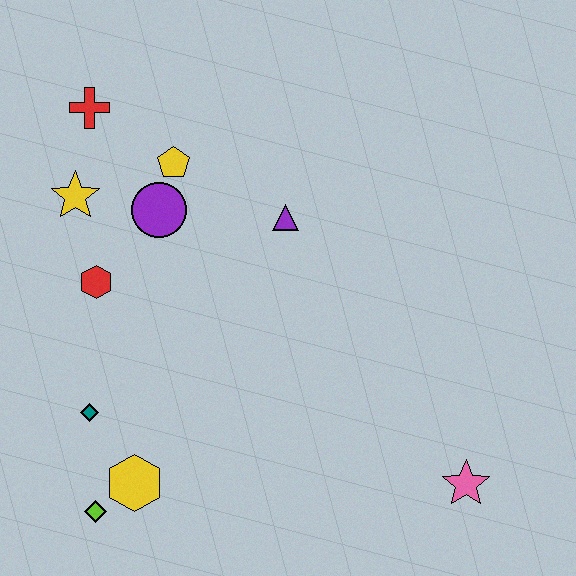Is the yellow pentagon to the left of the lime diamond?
No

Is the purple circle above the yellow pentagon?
No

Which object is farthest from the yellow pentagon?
The pink star is farthest from the yellow pentagon.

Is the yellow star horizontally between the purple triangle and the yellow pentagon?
No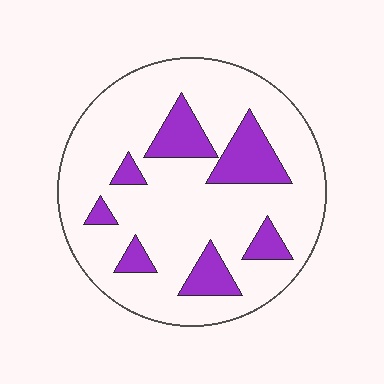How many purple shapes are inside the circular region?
7.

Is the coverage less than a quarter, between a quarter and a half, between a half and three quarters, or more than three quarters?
Less than a quarter.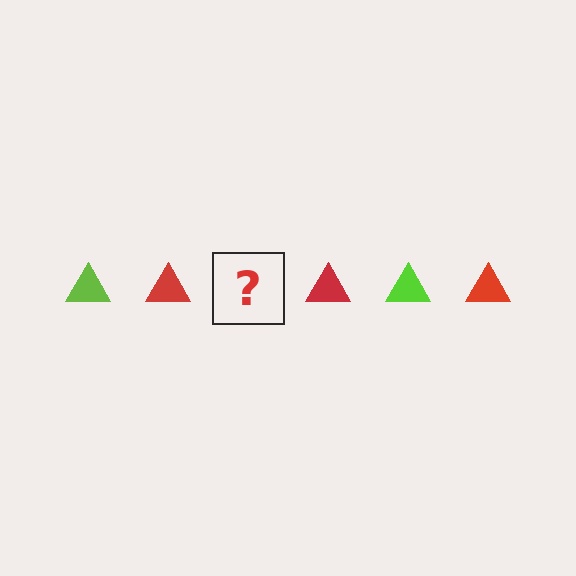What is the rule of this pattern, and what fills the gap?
The rule is that the pattern cycles through lime, red triangles. The gap should be filled with a lime triangle.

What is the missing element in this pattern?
The missing element is a lime triangle.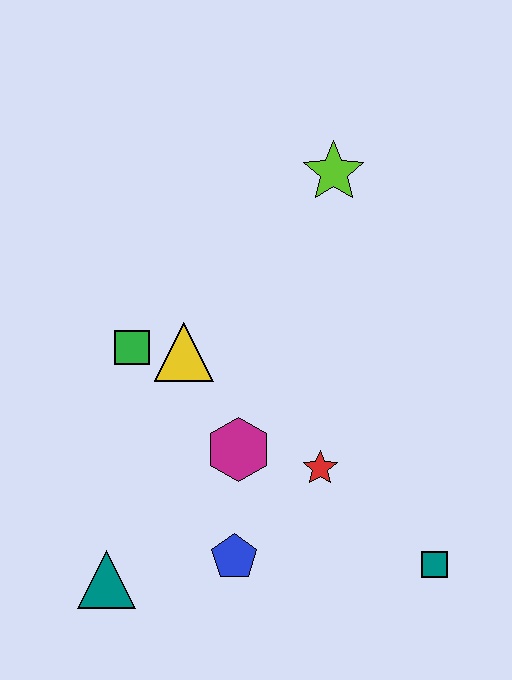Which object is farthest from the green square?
The teal square is farthest from the green square.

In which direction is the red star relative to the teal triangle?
The red star is to the right of the teal triangle.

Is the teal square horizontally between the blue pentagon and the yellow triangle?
No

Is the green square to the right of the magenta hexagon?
No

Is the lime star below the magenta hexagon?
No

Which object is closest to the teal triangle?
The blue pentagon is closest to the teal triangle.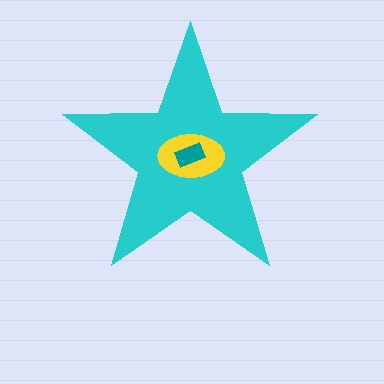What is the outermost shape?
The cyan star.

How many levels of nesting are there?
3.